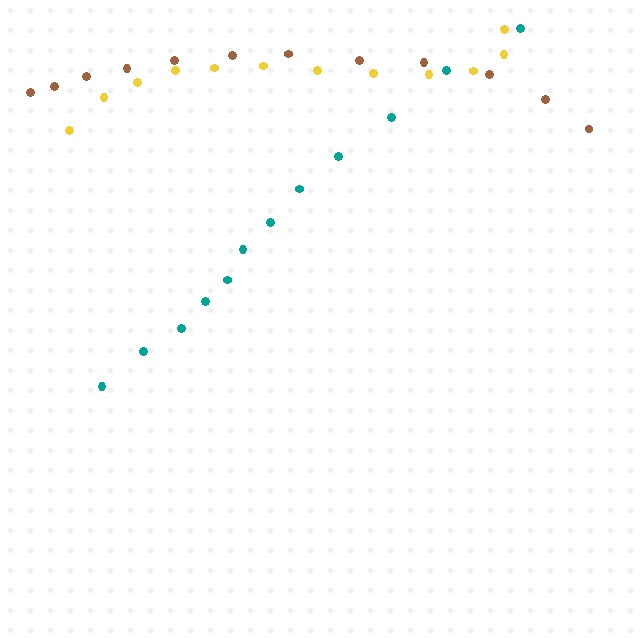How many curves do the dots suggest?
There are 3 distinct paths.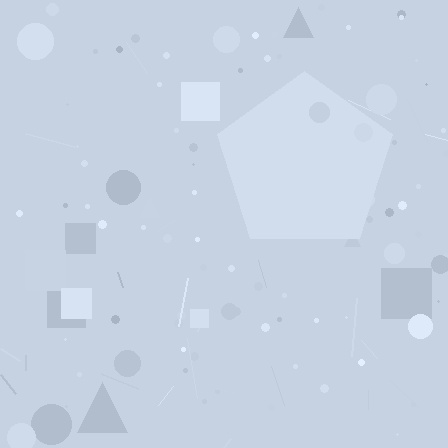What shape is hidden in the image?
A pentagon is hidden in the image.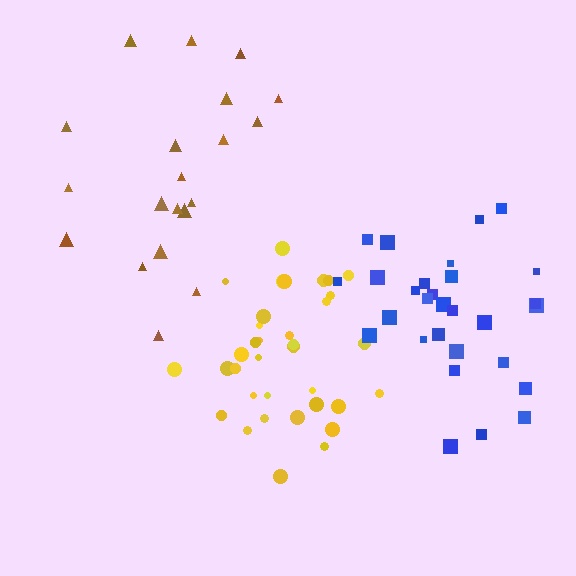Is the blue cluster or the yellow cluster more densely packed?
Yellow.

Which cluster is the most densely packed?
Yellow.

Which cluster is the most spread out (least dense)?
Brown.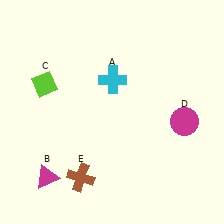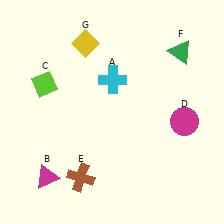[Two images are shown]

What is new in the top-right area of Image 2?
A green triangle (F) was added in the top-right area of Image 2.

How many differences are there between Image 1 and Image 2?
There are 2 differences between the two images.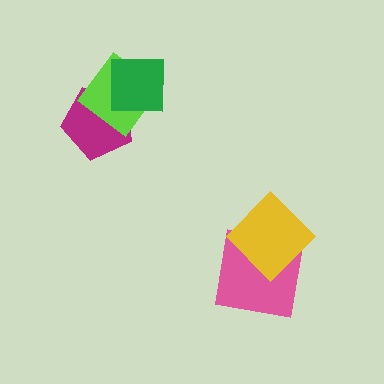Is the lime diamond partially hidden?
Yes, it is partially covered by another shape.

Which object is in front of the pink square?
The yellow diamond is in front of the pink square.